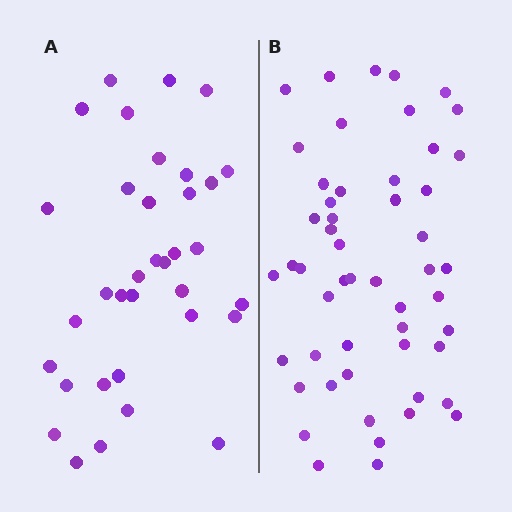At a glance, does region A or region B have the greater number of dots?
Region B (the right region) has more dots.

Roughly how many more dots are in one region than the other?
Region B has approximately 15 more dots than region A.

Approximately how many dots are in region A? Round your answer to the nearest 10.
About 40 dots. (The exact count is 35, which rounds to 40.)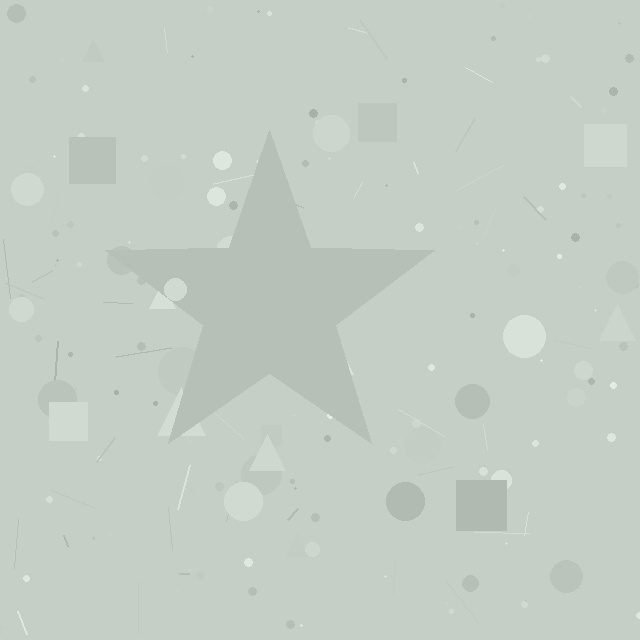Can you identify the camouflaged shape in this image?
The camouflaged shape is a star.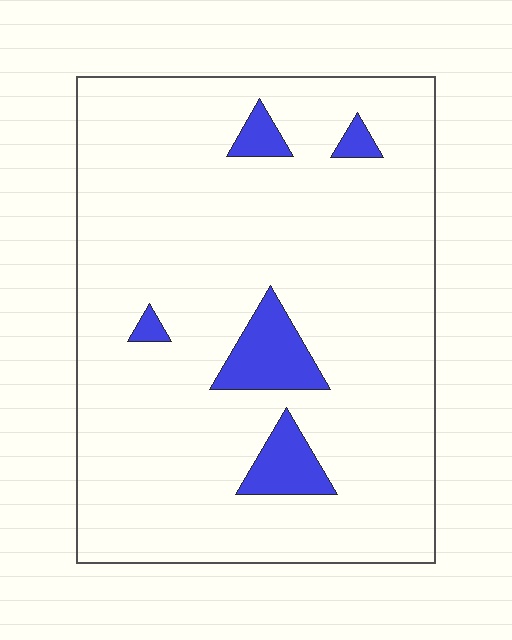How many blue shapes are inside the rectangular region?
5.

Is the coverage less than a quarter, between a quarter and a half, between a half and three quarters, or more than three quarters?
Less than a quarter.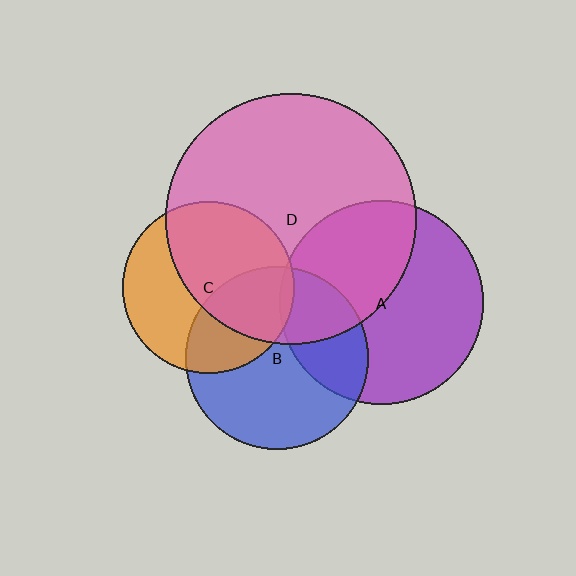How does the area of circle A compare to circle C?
Approximately 1.4 times.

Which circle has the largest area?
Circle D (pink).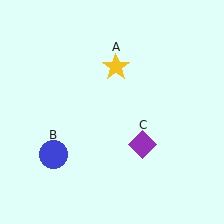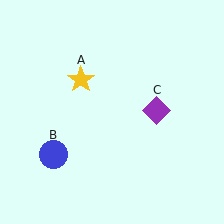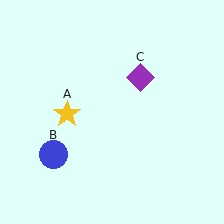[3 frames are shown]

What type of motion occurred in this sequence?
The yellow star (object A), purple diamond (object C) rotated counterclockwise around the center of the scene.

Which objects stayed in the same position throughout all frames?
Blue circle (object B) remained stationary.